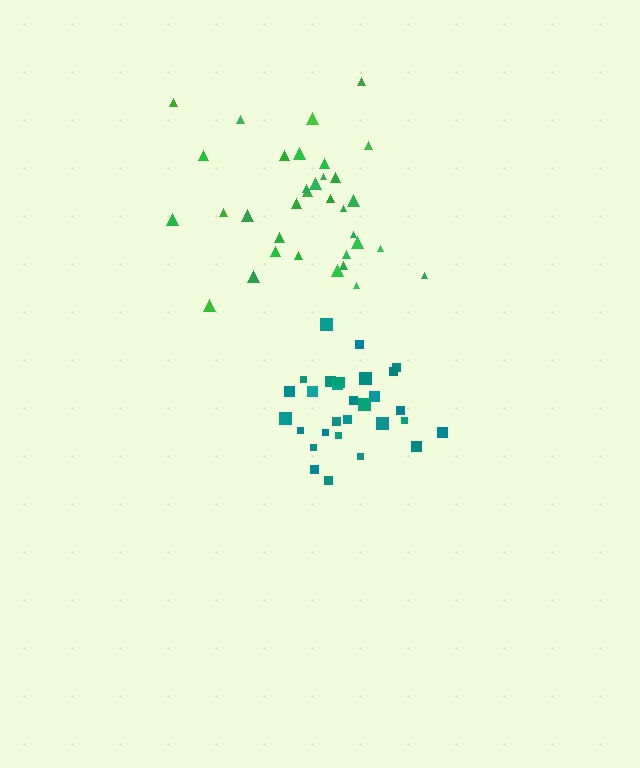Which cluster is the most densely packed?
Teal.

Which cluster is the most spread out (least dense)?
Green.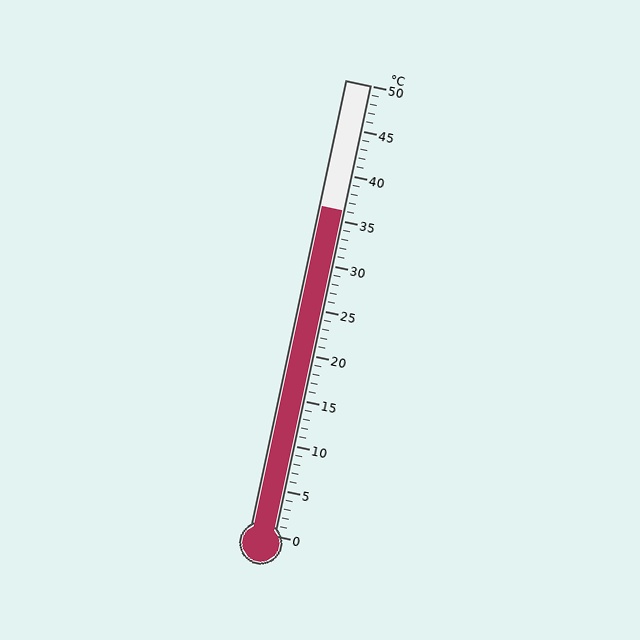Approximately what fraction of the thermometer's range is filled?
The thermometer is filled to approximately 70% of its range.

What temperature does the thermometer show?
The thermometer shows approximately 36°C.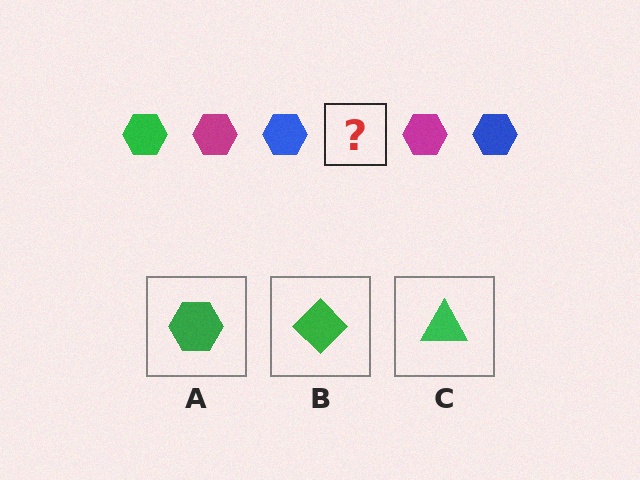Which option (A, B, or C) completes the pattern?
A.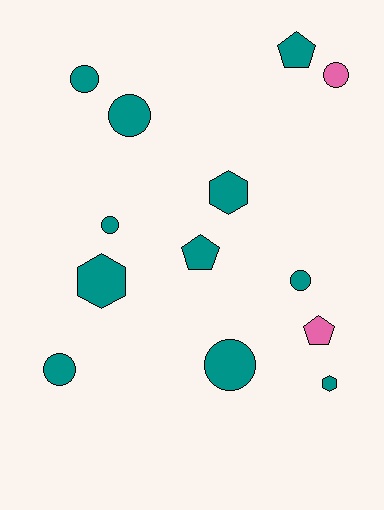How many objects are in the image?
There are 13 objects.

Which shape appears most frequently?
Circle, with 7 objects.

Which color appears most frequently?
Teal, with 11 objects.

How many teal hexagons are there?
There are 3 teal hexagons.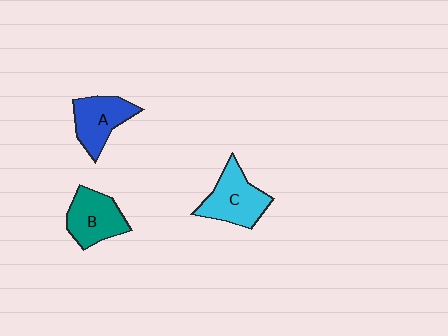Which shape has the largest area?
Shape C (cyan).